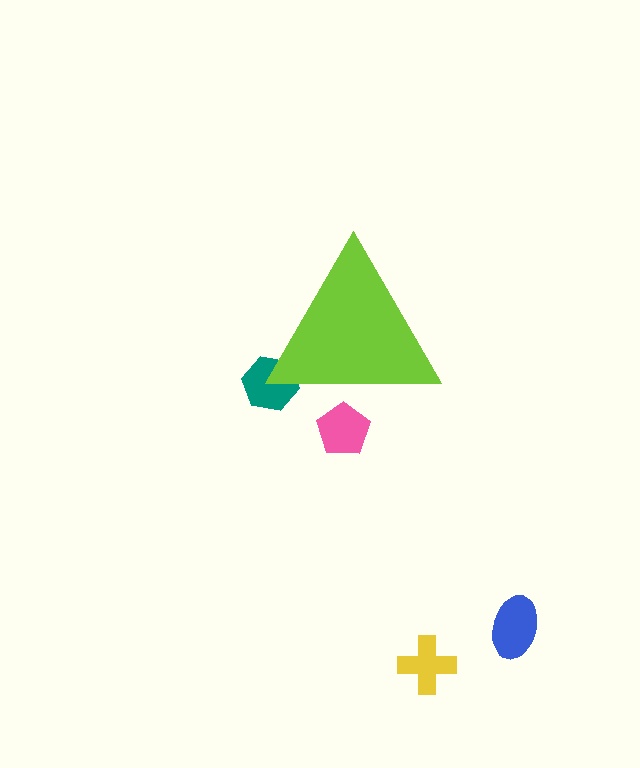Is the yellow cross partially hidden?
No, the yellow cross is fully visible.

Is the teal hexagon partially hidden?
Yes, the teal hexagon is partially hidden behind the lime triangle.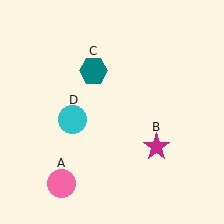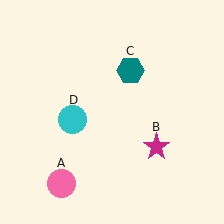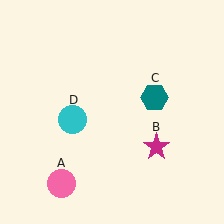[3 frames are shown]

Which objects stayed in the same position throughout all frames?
Pink circle (object A) and magenta star (object B) and cyan circle (object D) remained stationary.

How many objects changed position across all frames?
1 object changed position: teal hexagon (object C).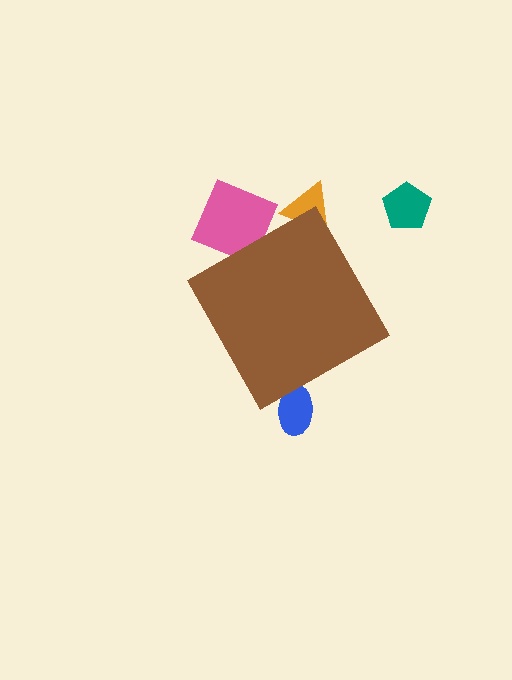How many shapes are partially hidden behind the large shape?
3 shapes are partially hidden.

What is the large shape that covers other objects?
A brown diamond.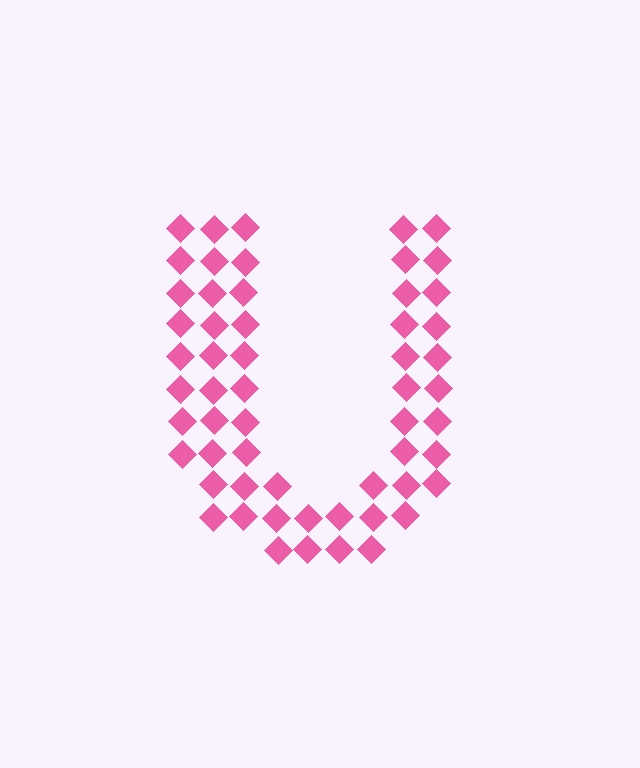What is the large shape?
The large shape is the letter U.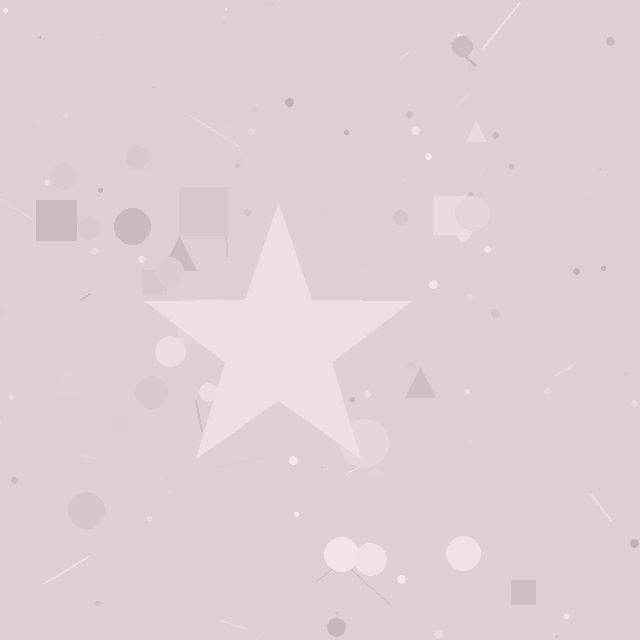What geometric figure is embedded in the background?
A star is embedded in the background.